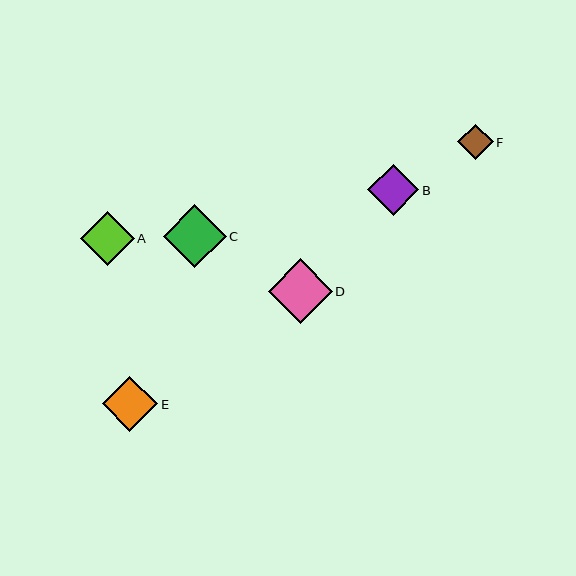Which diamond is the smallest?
Diamond F is the smallest with a size of approximately 35 pixels.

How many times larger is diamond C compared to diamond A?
Diamond C is approximately 1.2 times the size of diamond A.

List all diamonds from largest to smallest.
From largest to smallest: D, C, E, A, B, F.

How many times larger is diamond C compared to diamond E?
Diamond C is approximately 1.1 times the size of diamond E.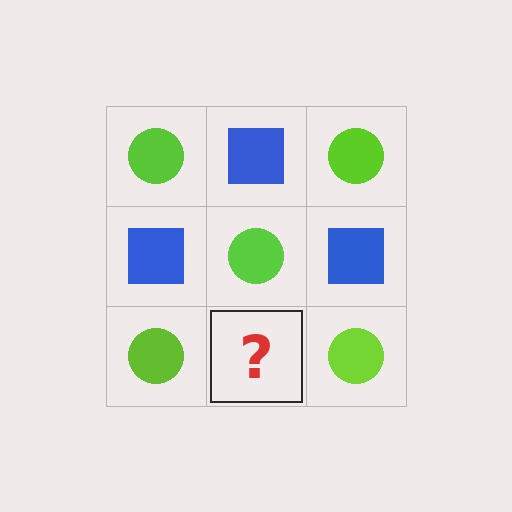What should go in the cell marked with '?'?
The missing cell should contain a blue square.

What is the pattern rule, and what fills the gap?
The rule is that it alternates lime circle and blue square in a checkerboard pattern. The gap should be filled with a blue square.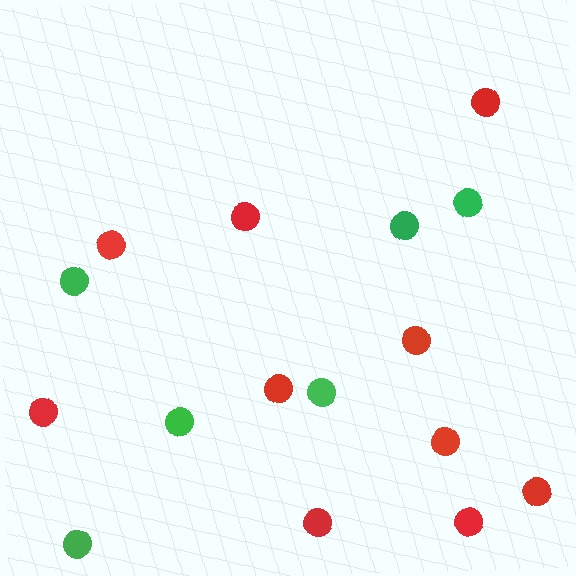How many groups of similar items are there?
There are 2 groups: one group of red circles (10) and one group of green circles (6).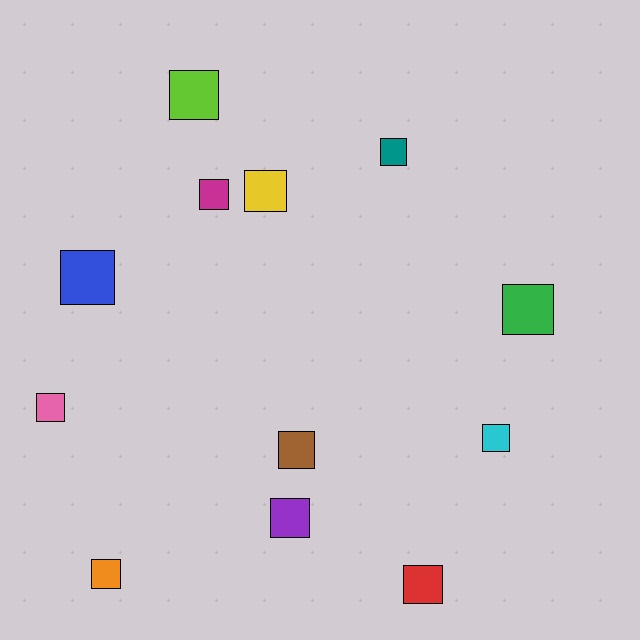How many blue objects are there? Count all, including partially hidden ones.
There is 1 blue object.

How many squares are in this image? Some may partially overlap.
There are 12 squares.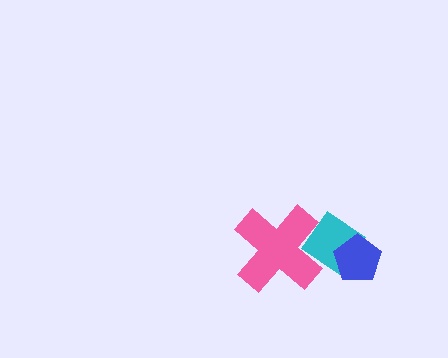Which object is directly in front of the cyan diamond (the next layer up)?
The pink cross is directly in front of the cyan diamond.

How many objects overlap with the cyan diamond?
2 objects overlap with the cyan diamond.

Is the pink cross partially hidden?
No, no other shape covers it.